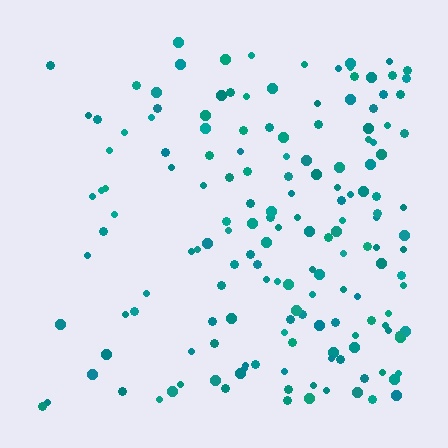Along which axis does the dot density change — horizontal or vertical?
Horizontal.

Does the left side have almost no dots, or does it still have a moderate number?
Still a moderate number, just noticeably fewer than the right.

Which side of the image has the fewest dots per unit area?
The left.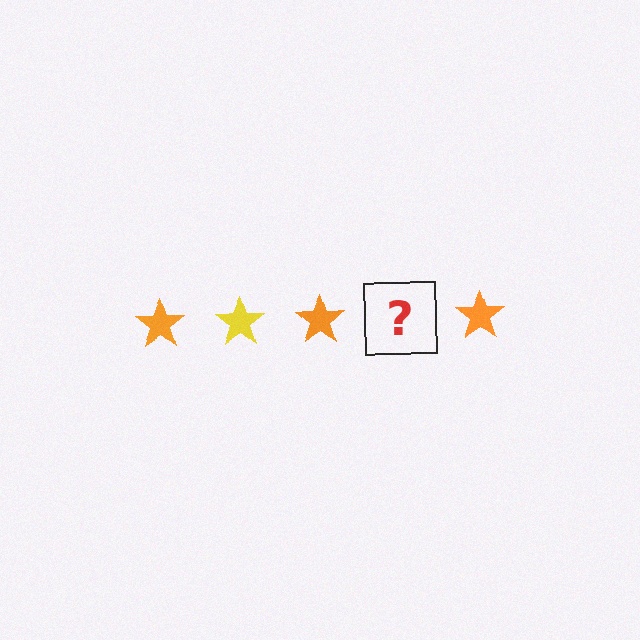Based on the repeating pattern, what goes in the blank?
The blank should be a yellow star.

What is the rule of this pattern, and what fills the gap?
The rule is that the pattern cycles through orange, yellow stars. The gap should be filled with a yellow star.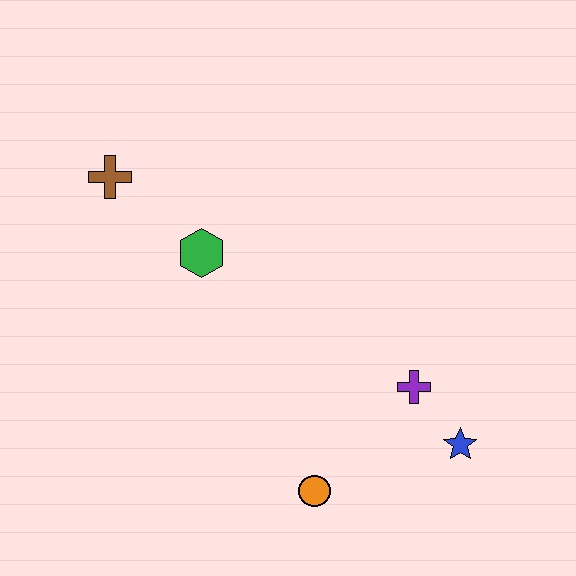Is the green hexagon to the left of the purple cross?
Yes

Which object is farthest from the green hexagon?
The blue star is farthest from the green hexagon.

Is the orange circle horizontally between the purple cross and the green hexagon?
Yes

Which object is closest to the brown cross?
The green hexagon is closest to the brown cross.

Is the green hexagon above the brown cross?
No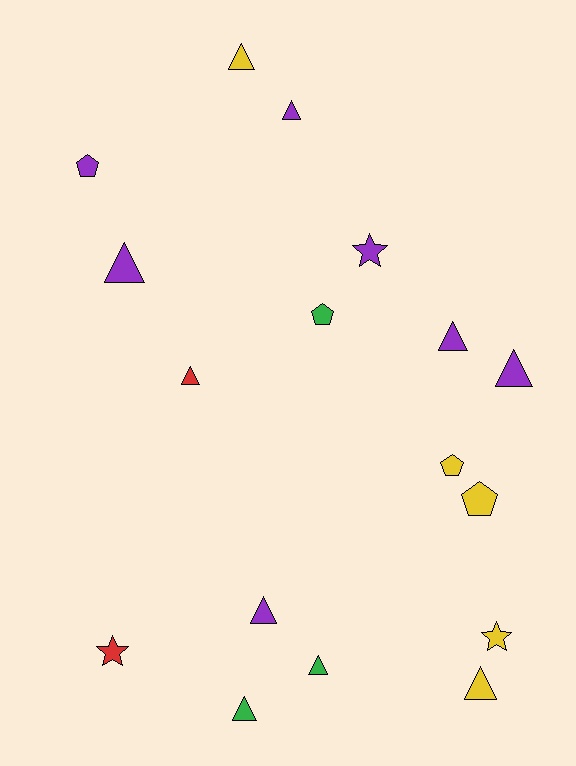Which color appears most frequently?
Purple, with 7 objects.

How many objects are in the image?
There are 17 objects.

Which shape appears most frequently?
Triangle, with 10 objects.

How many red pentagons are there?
There are no red pentagons.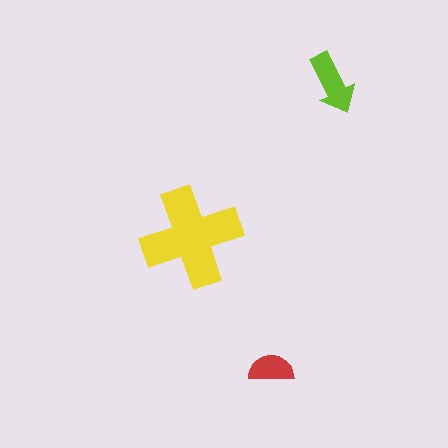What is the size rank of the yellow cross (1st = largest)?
1st.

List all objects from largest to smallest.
The yellow cross, the lime arrow, the red semicircle.